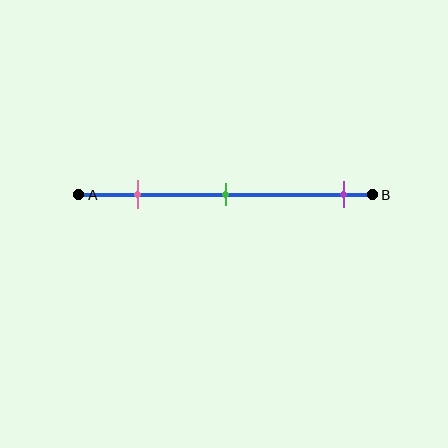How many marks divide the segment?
There are 3 marks dividing the segment.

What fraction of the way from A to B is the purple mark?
The purple mark is approximately 90% (0.9) of the way from A to B.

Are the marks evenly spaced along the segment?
No, the marks are not evenly spaced.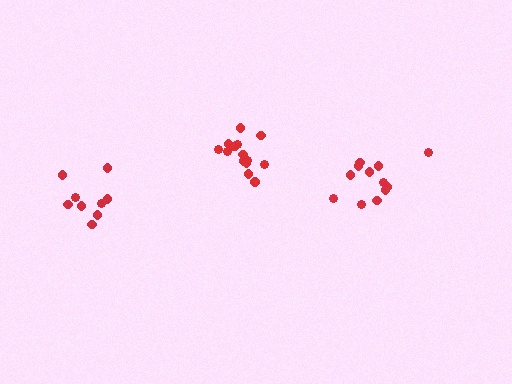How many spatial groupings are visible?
There are 3 spatial groupings.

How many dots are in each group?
Group 1: 15 dots, Group 2: 12 dots, Group 3: 9 dots (36 total).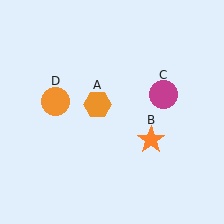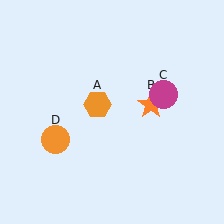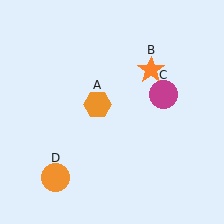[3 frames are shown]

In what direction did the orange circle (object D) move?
The orange circle (object D) moved down.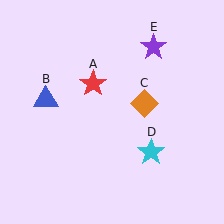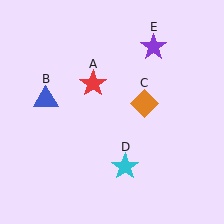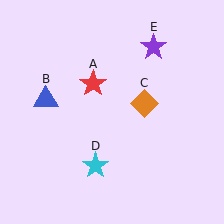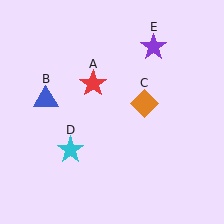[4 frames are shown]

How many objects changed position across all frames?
1 object changed position: cyan star (object D).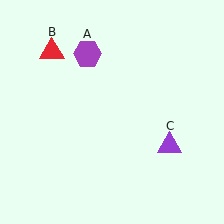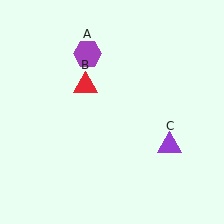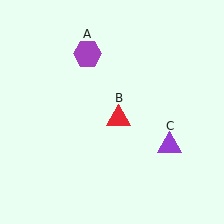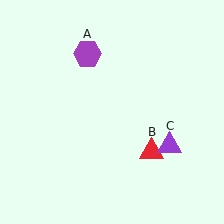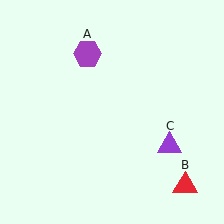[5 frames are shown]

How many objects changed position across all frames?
1 object changed position: red triangle (object B).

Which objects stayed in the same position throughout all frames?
Purple hexagon (object A) and purple triangle (object C) remained stationary.